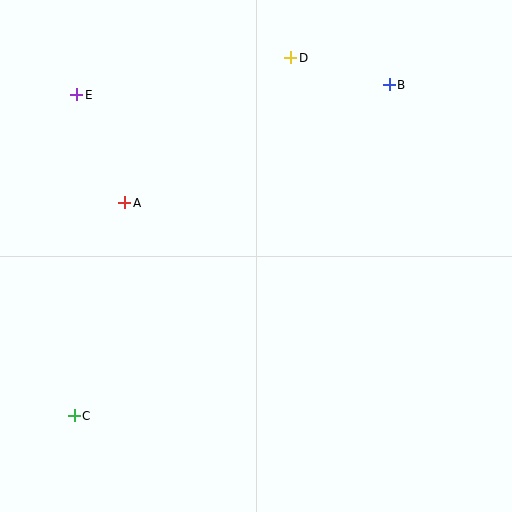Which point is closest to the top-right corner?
Point B is closest to the top-right corner.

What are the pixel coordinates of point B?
Point B is at (389, 85).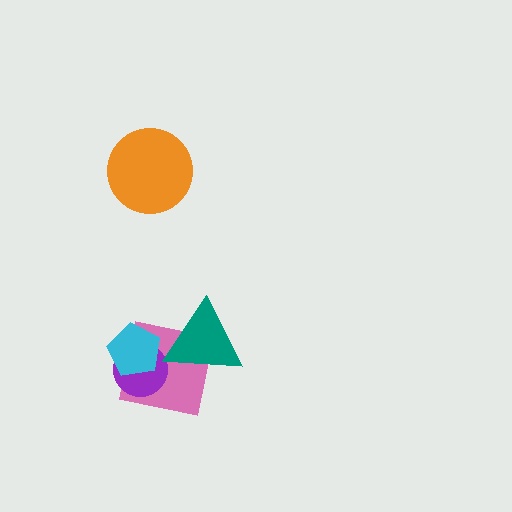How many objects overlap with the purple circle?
2 objects overlap with the purple circle.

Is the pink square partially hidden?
Yes, it is partially covered by another shape.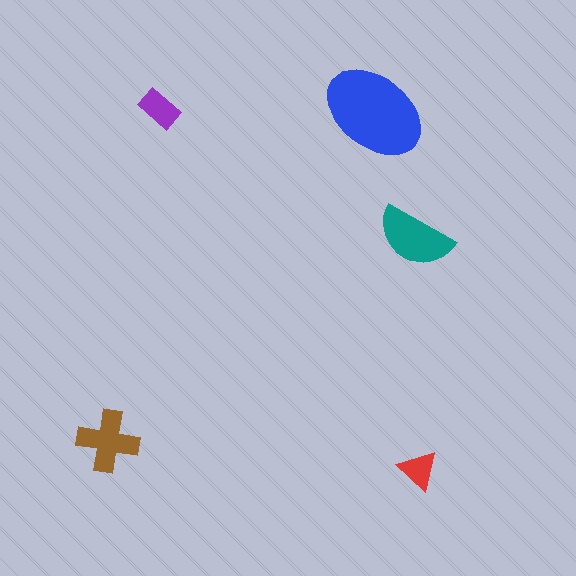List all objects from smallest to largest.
The red triangle, the purple rectangle, the brown cross, the teal semicircle, the blue ellipse.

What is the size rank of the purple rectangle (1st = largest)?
4th.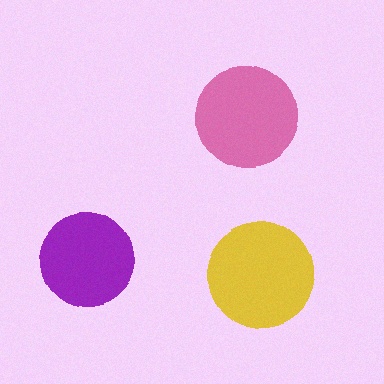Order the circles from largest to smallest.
the yellow one, the pink one, the purple one.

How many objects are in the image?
There are 3 objects in the image.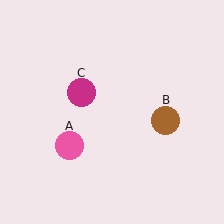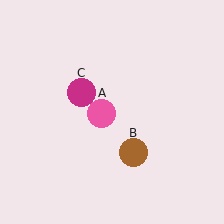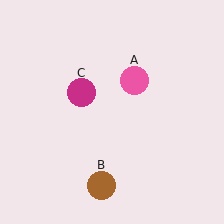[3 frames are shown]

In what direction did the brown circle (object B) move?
The brown circle (object B) moved down and to the left.